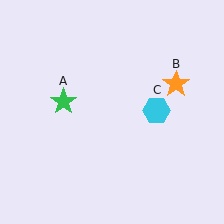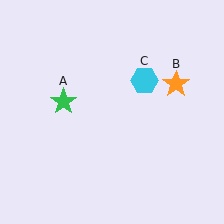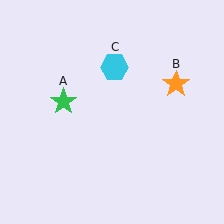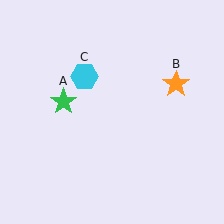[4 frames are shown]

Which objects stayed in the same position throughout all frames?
Green star (object A) and orange star (object B) remained stationary.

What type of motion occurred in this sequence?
The cyan hexagon (object C) rotated counterclockwise around the center of the scene.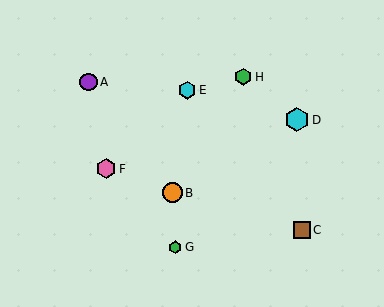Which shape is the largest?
The cyan hexagon (labeled D) is the largest.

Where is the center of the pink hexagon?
The center of the pink hexagon is at (106, 169).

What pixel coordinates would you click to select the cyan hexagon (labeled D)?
Click at (297, 120) to select the cyan hexagon D.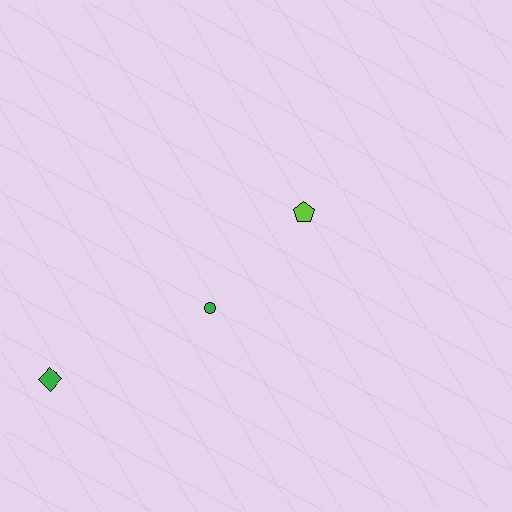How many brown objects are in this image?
There are no brown objects.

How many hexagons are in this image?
There are no hexagons.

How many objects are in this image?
There are 3 objects.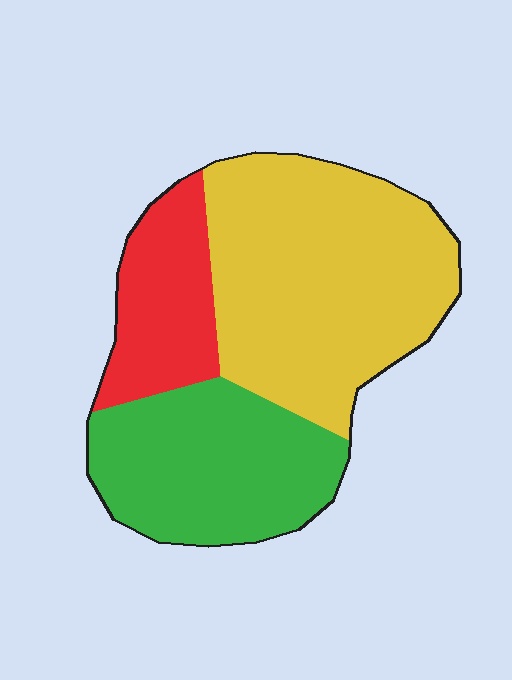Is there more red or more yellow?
Yellow.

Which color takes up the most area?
Yellow, at roughly 50%.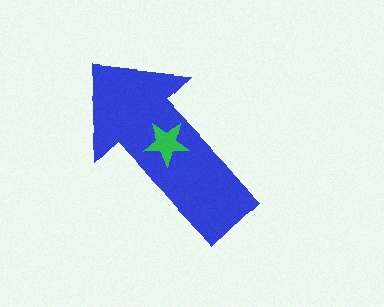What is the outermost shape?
The blue arrow.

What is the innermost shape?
The green star.